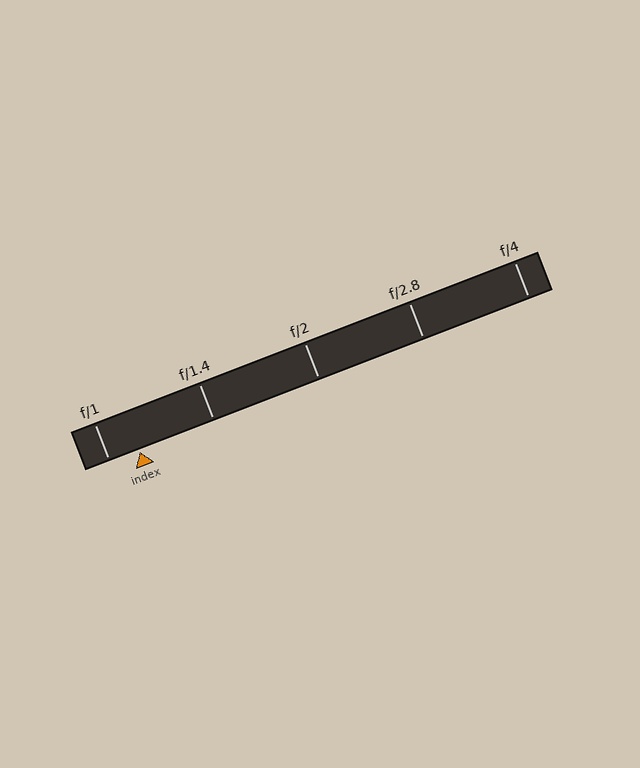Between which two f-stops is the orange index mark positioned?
The index mark is between f/1 and f/1.4.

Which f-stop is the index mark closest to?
The index mark is closest to f/1.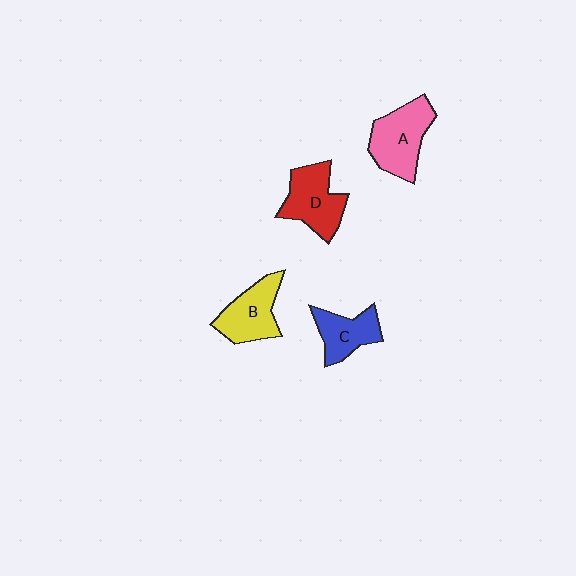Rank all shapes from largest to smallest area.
From largest to smallest: A (pink), D (red), B (yellow), C (blue).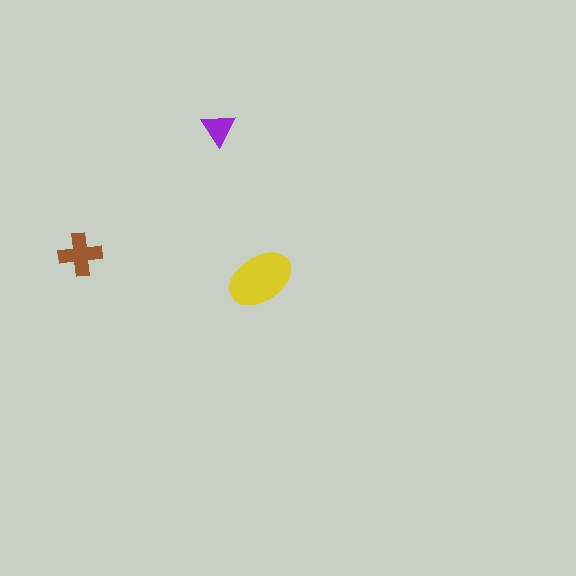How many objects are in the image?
There are 3 objects in the image.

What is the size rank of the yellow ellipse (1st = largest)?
1st.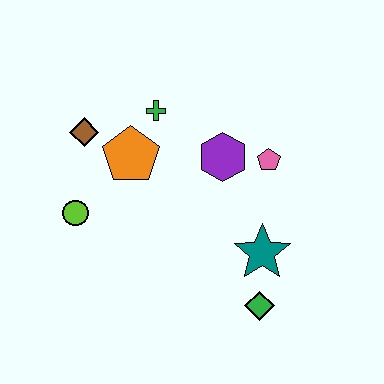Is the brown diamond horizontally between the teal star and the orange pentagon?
No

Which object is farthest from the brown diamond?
The green diamond is farthest from the brown diamond.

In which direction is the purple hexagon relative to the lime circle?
The purple hexagon is to the right of the lime circle.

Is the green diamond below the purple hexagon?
Yes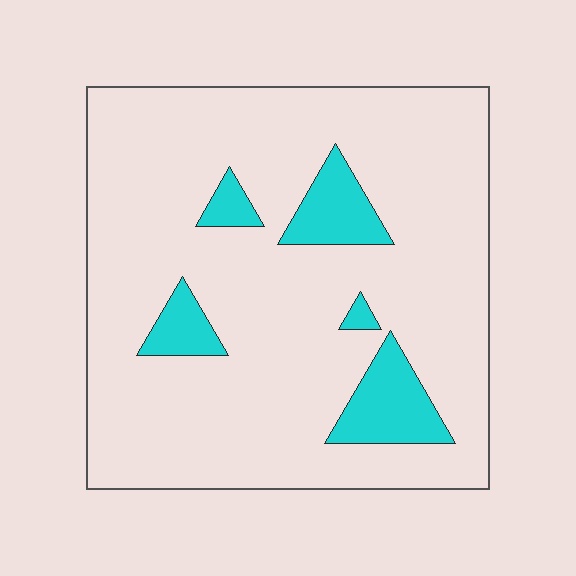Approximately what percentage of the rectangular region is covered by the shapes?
Approximately 15%.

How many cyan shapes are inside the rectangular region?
5.